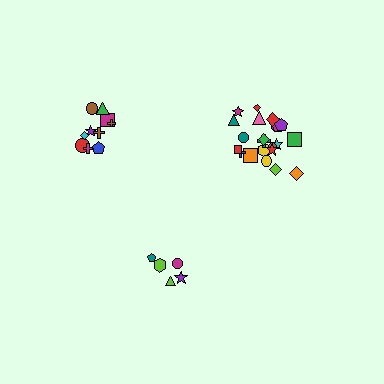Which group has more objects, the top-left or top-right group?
The top-right group.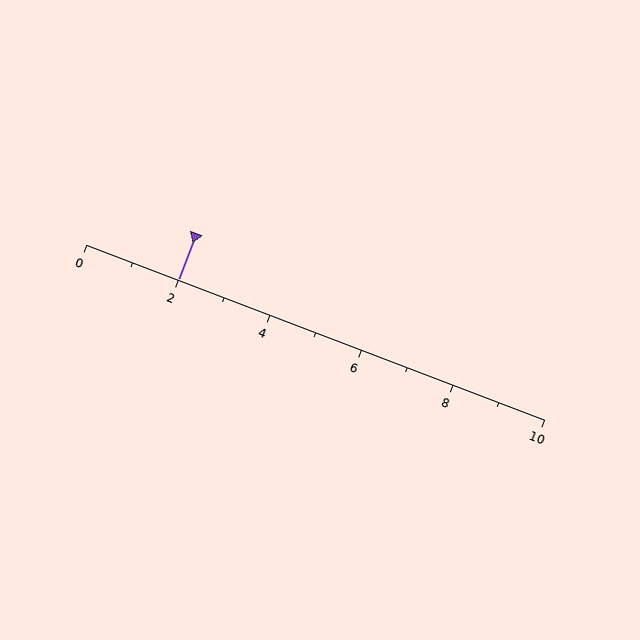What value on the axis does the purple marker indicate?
The marker indicates approximately 2.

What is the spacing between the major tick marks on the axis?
The major ticks are spaced 2 apart.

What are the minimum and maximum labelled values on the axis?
The axis runs from 0 to 10.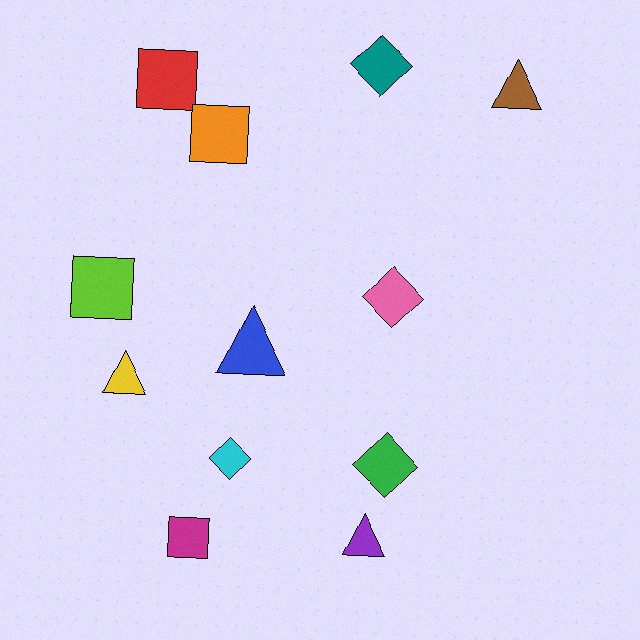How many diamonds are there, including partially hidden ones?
There are 4 diamonds.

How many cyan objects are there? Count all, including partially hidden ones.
There is 1 cyan object.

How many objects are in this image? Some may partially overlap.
There are 12 objects.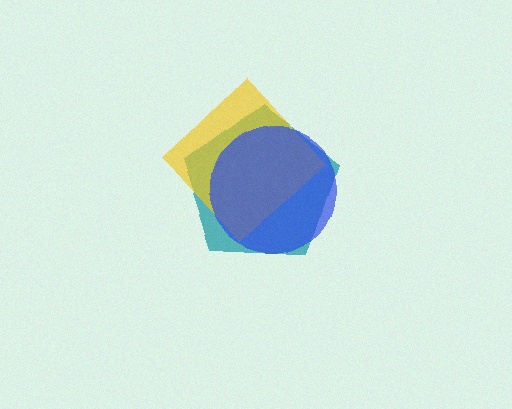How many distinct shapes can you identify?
There are 3 distinct shapes: a teal pentagon, a yellow diamond, a blue circle.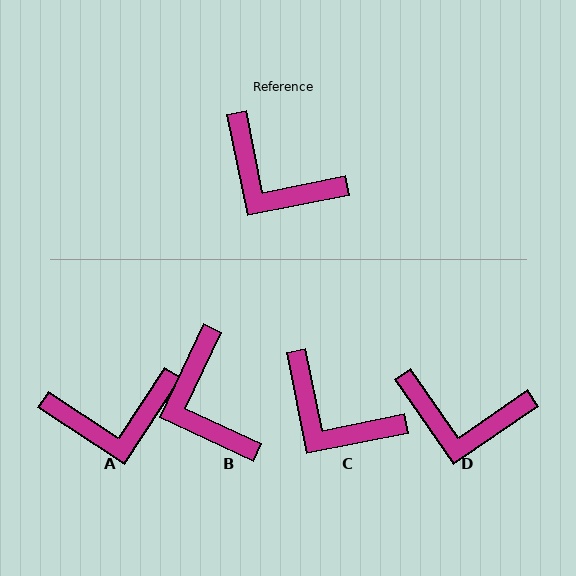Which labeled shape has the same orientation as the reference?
C.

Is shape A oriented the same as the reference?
No, it is off by about 45 degrees.